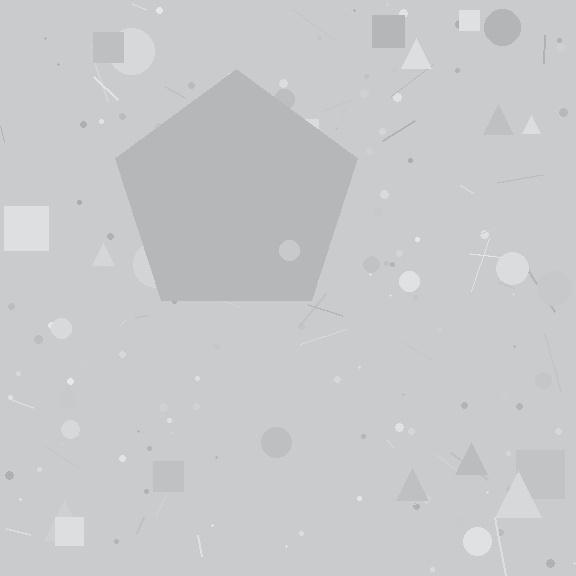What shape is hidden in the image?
A pentagon is hidden in the image.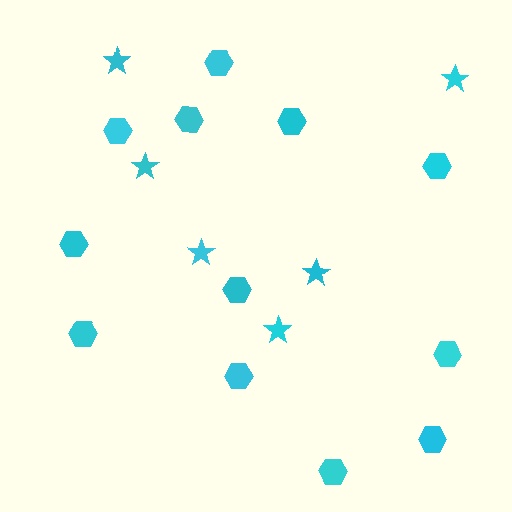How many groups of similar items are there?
There are 2 groups: one group of stars (6) and one group of hexagons (12).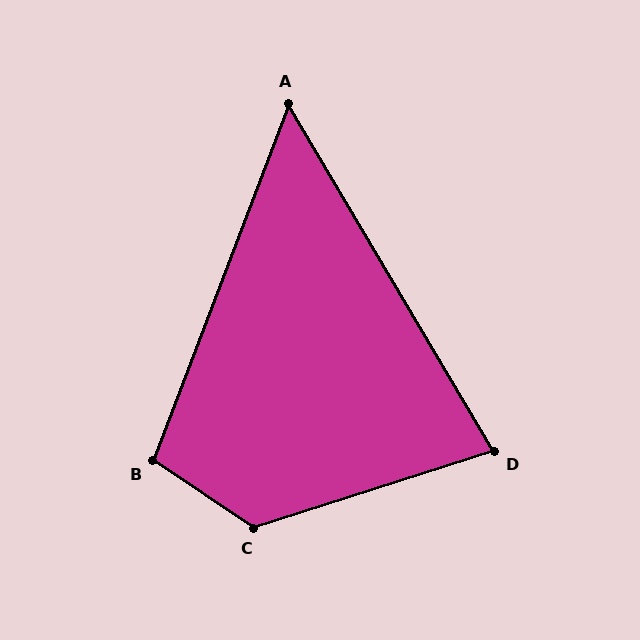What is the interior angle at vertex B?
Approximately 103 degrees (obtuse).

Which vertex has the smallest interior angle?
A, at approximately 51 degrees.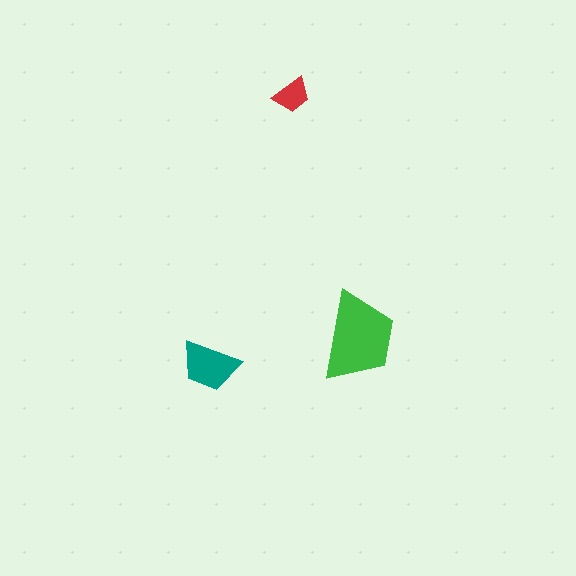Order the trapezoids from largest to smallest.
the green one, the teal one, the red one.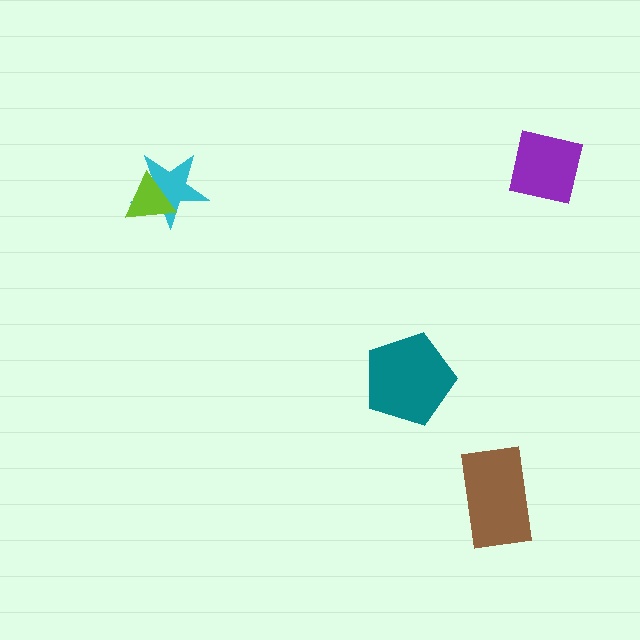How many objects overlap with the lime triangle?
1 object overlaps with the lime triangle.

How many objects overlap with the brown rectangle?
0 objects overlap with the brown rectangle.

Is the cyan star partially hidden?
Yes, it is partially covered by another shape.